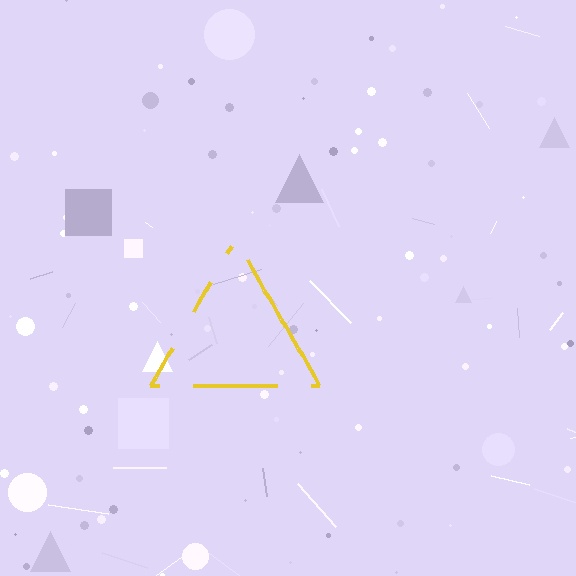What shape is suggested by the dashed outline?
The dashed outline suggests a triangle.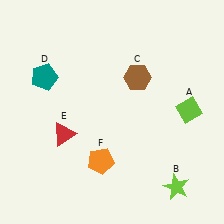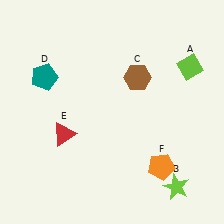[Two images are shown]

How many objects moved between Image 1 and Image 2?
2 objects moved between the two images.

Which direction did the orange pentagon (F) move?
The orange pentagon (F) moved right.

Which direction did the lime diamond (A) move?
The lime diamond (A) moved up.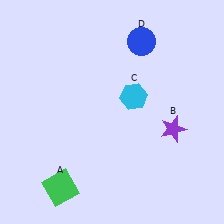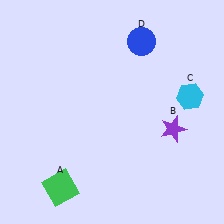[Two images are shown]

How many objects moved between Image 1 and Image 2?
1 object moved between the two images.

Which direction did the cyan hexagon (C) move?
The cyan hexagon (C) moved right.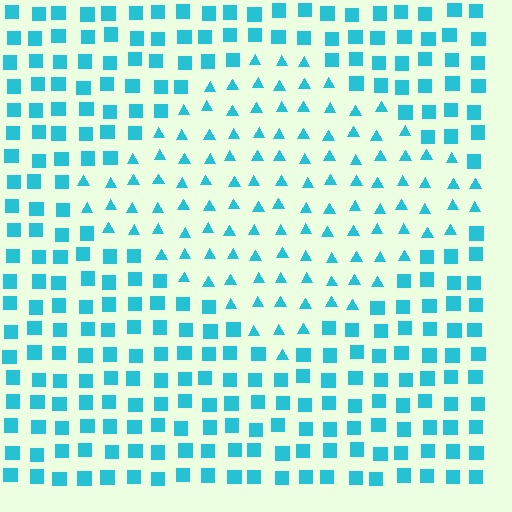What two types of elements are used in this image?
The image uses triangles inside the diamond region and squares outside it.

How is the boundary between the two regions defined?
The boundary is defined by a change in element shape: triangles inside vs. squares outside. All elements share the same color and spacing.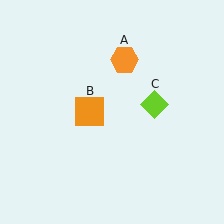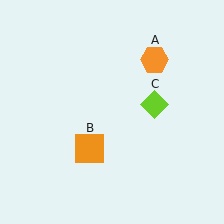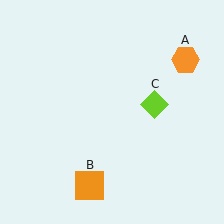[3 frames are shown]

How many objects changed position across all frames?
2 objects changed position: orange hexagon (object A), orange square (object B).